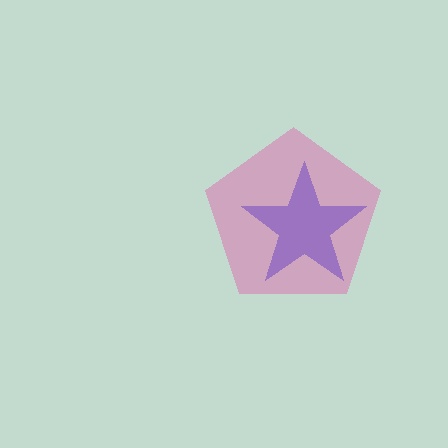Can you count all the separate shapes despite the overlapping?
Yes, there are 2 separate shapes.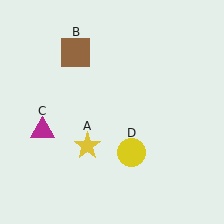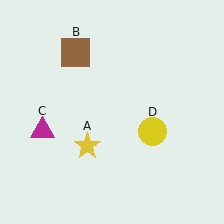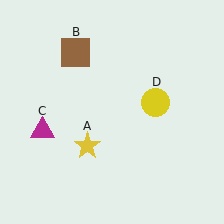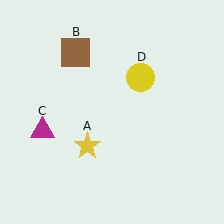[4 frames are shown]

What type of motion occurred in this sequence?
The yellow circle (object D) rotated counterclockwise around the center of the scene.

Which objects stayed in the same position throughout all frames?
Yellow star (object A) and brown square (object B) and magenta triangle (object C) remained stationary.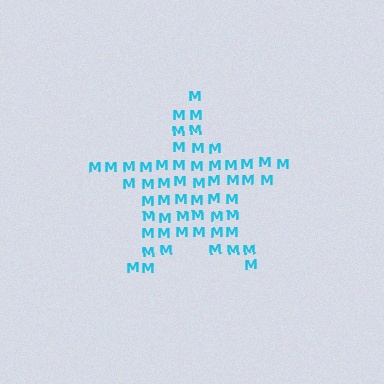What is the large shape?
The large shape is a star.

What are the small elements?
The small elements are letter M's.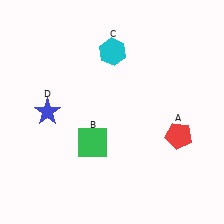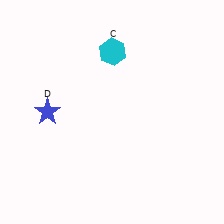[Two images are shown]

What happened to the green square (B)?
The green square (B) was removed in Image 2. It was in the bottom-left area of Image 1.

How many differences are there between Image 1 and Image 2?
There are 2 differences between the two images.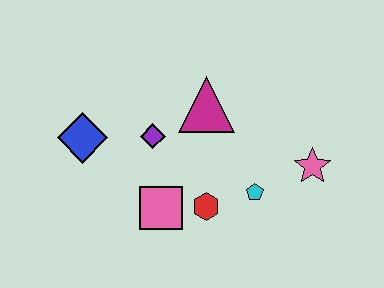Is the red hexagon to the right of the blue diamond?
Yes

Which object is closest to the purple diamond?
The magenta triangle is closest to the purple diamond.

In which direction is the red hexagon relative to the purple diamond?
The red hexagon is below the purple diamond.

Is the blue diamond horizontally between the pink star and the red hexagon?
No